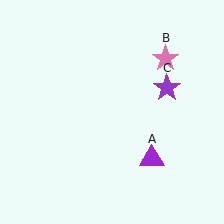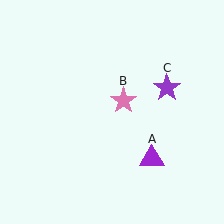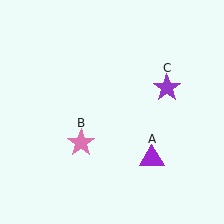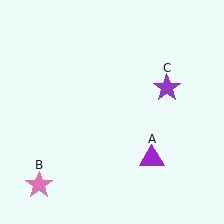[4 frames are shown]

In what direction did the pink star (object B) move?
The pink star (object B) moved down and to the left.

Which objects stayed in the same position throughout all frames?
Purple triangle (object A) and purple star (object C) remained stationary.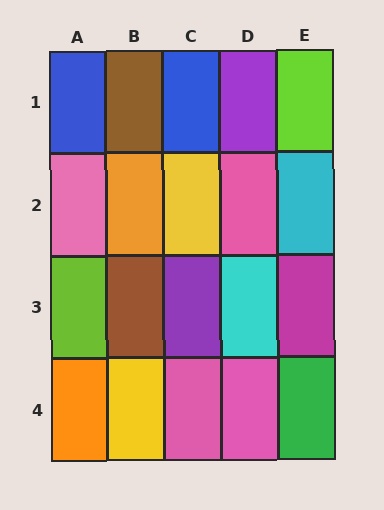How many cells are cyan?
2 cells are cyan.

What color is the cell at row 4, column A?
Orange.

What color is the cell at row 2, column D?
Pink.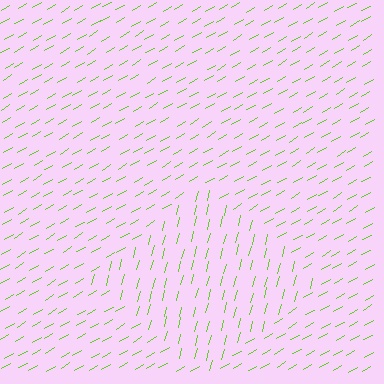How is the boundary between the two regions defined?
The boundary is defined purely by a change in line orientation (approximately 45 degrees difference). All lines are the same color and thickness.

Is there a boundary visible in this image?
Yes, there is a texture boundary formed by a change in line orientation.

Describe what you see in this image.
The image is filled with small lime line segments. A diamond region in the image has lines oriented differently from the surrounding lines, creating a visible texture boundary.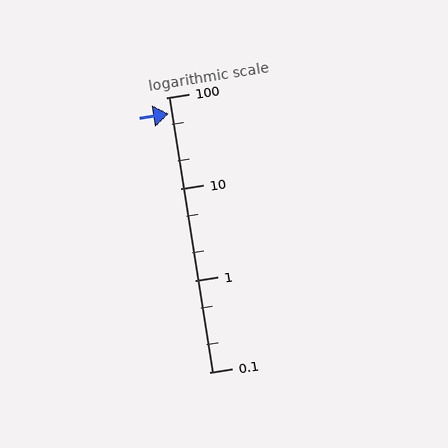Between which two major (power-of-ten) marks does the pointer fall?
The pointer is between 10 and 100.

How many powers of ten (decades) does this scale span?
The scale spans 3 decades, from 0.1 to 100.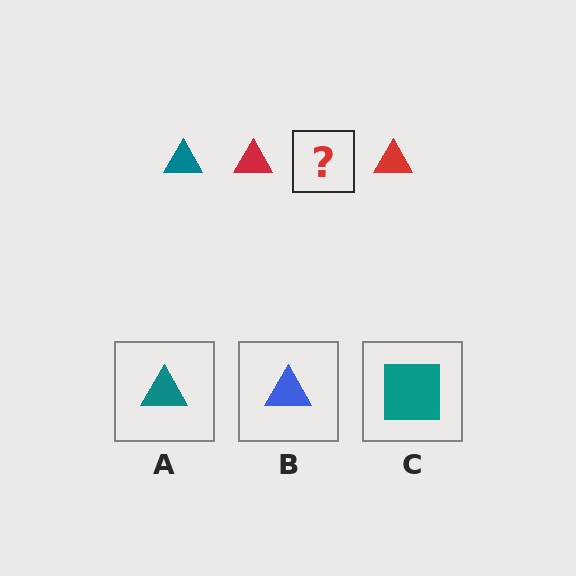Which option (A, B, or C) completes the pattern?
A.